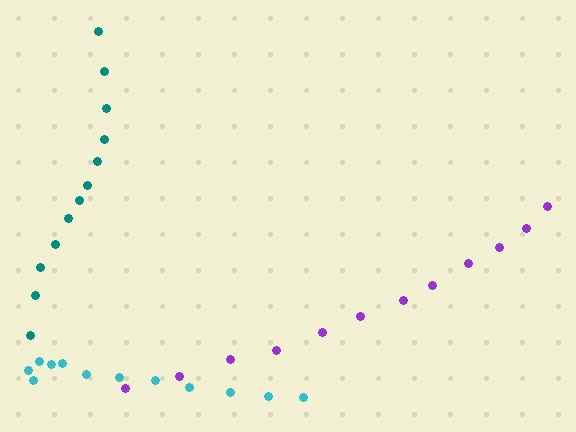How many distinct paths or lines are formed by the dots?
There are 3 distinct paths.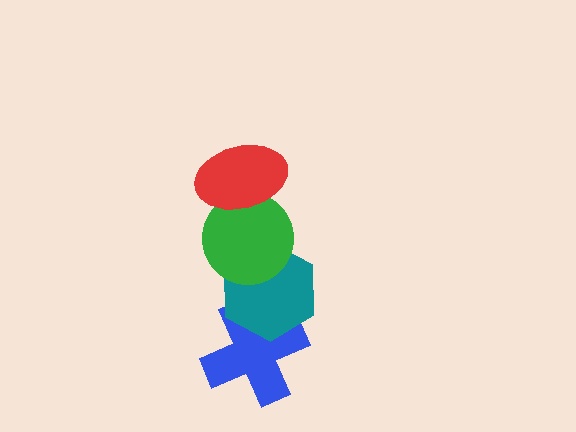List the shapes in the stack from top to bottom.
From top to bottom: the red ellipse, the green circle, the teal hexagon, the blue cross.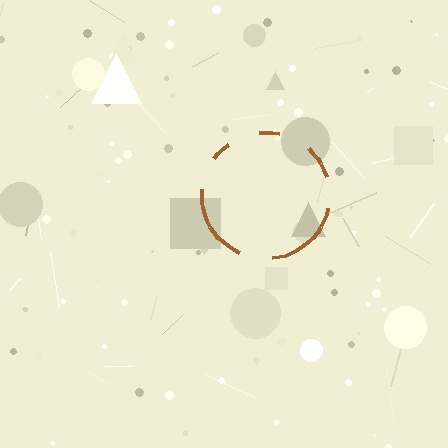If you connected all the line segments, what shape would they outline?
They would outline a circle.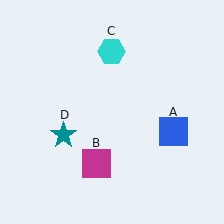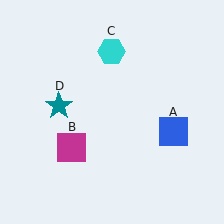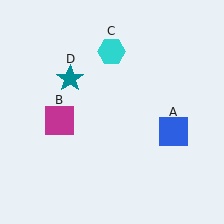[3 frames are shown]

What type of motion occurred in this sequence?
The magenta square (object B), teal star (object D) rotated clockwise around the center of the scene.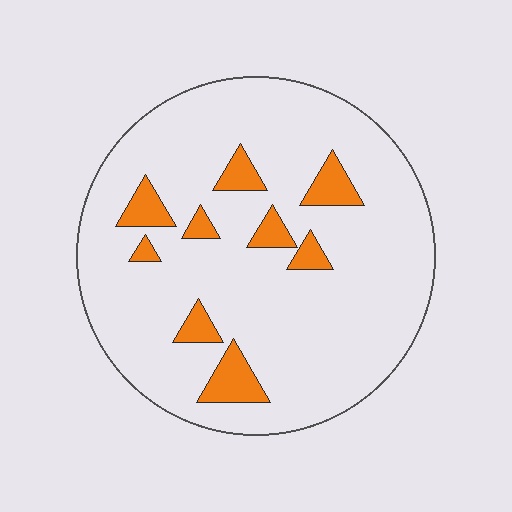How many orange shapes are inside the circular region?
9.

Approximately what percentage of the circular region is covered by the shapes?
Approximately 10%.